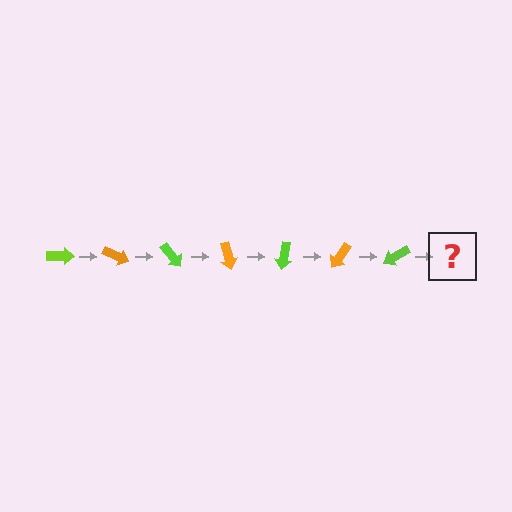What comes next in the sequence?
The next element should be an orange arrow, rotated 175 degrees from the start.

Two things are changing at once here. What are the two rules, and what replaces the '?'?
The two rules are that it rotates 25 degrees each step and the color cycles through lime and orange. The '?' should be an orange arrow, rotated 175 degrees from the start.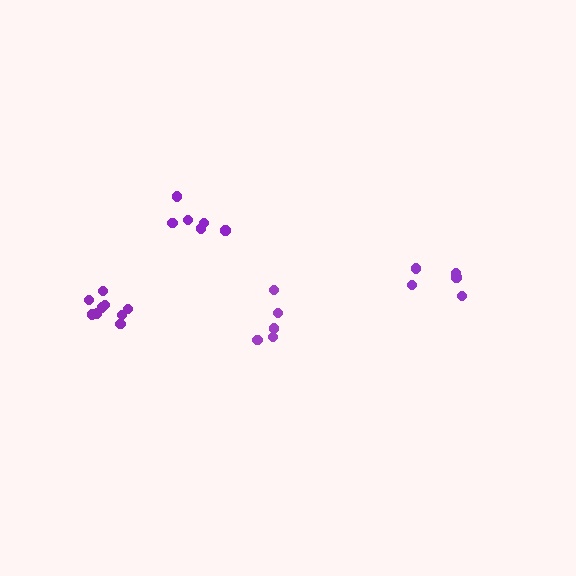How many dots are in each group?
Group 1: 5 dots, Group 2: 6 dots, Group 3: 5 dots, Group 4: 9 dots (25 total).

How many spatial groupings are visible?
There are 4 spatial groupings.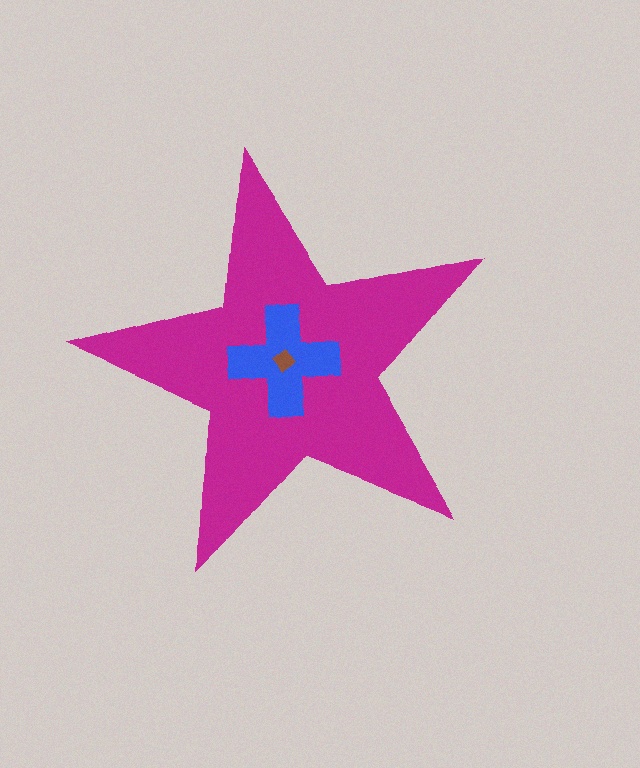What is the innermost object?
The brown diamond.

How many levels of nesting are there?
3.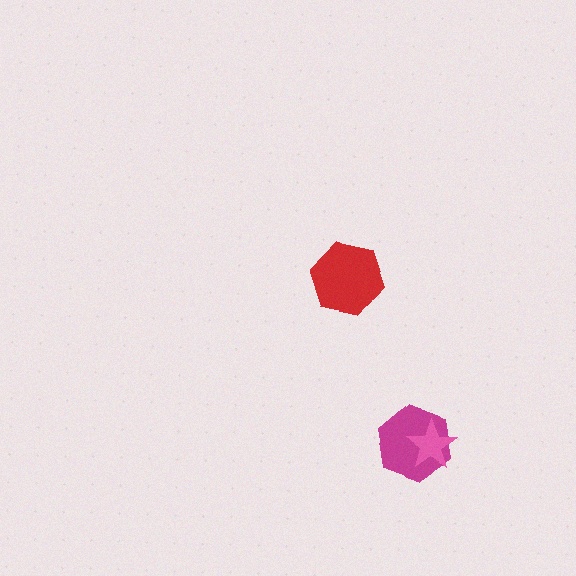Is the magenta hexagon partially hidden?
Yes, it is partially covered by another shape.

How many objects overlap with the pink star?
1 object overlaps with the pink star.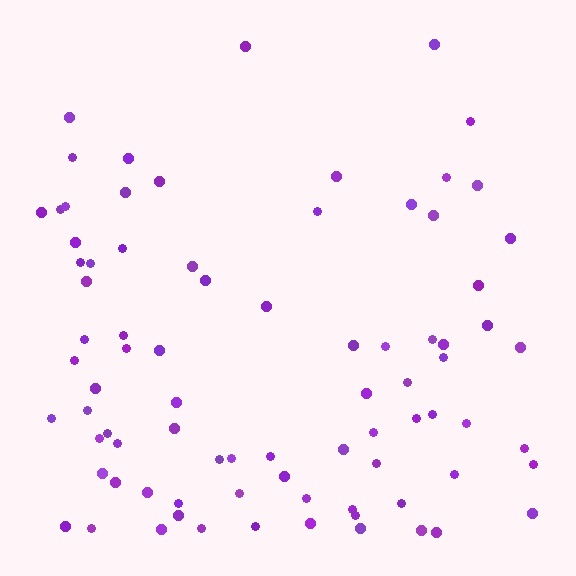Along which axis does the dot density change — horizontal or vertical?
Vertical.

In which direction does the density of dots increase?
From top to bottom, with the bottom side densest.